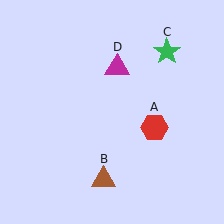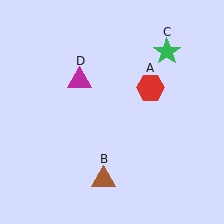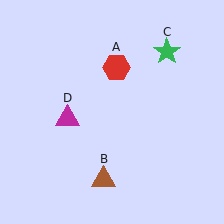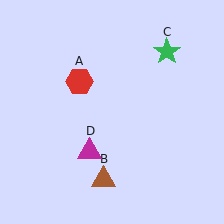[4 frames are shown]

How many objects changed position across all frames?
2 objects changed position: red hexagon (object A), magenta triangle (object D).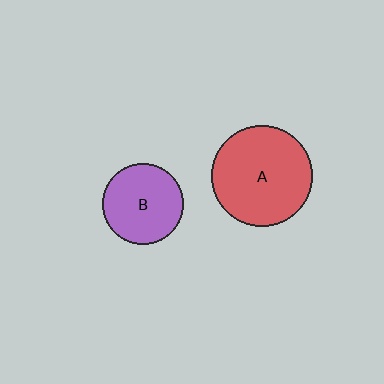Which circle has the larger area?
Circle A (red).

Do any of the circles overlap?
No, none of the circles overlap.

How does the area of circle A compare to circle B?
Approximately 1.5 times.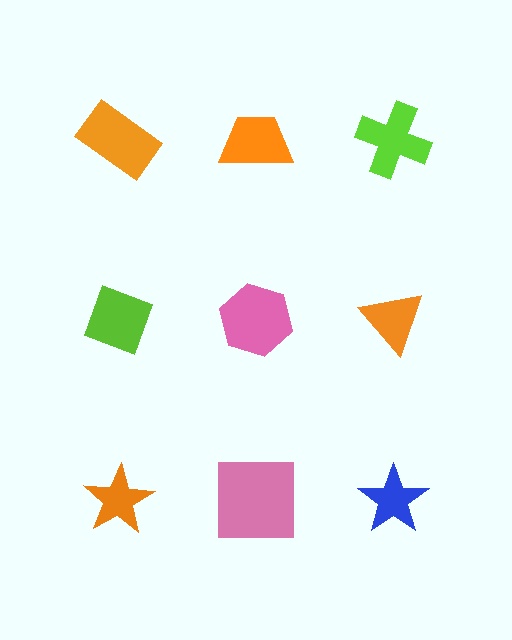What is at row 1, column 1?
An orange rectangle.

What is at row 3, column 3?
A blue star.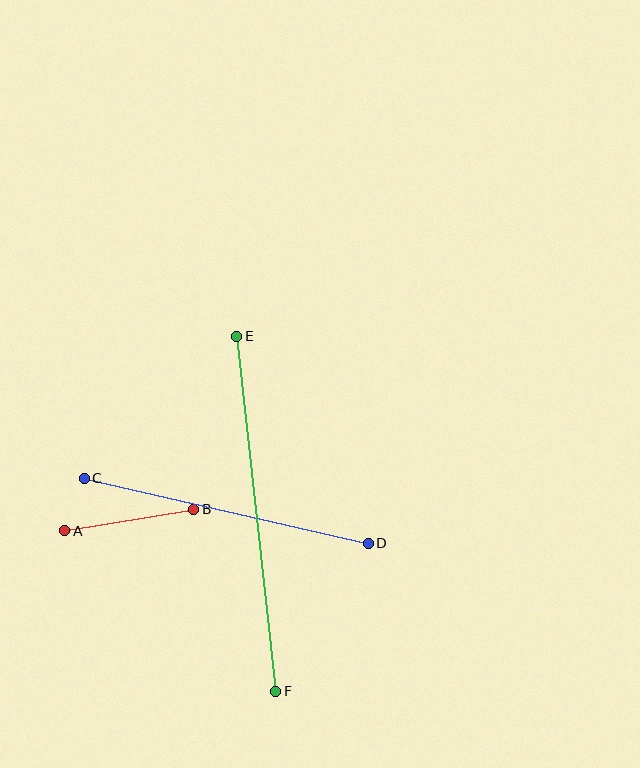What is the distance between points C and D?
The distance is approximately 291 pixels.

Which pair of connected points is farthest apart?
Points E and F are farthest apart.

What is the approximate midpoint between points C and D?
The midpoint is at approximately (226, 511) pixels.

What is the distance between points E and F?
The distance is approximately 357 pixels.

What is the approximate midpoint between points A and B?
The midpoint is at approximately (129, 520) pixels.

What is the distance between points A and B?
The distance is approximately 131 pixels.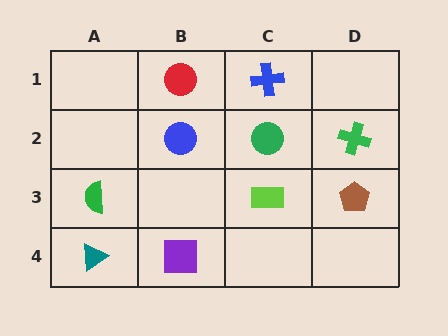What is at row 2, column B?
A blue circle.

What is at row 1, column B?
A red circle.